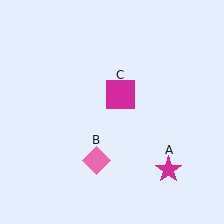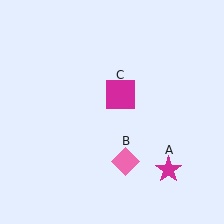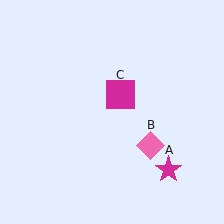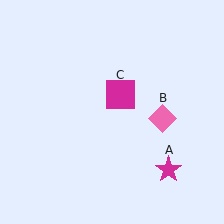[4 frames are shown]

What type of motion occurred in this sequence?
The pink diamond (object B) rotated counterclockwise around the center of the scene.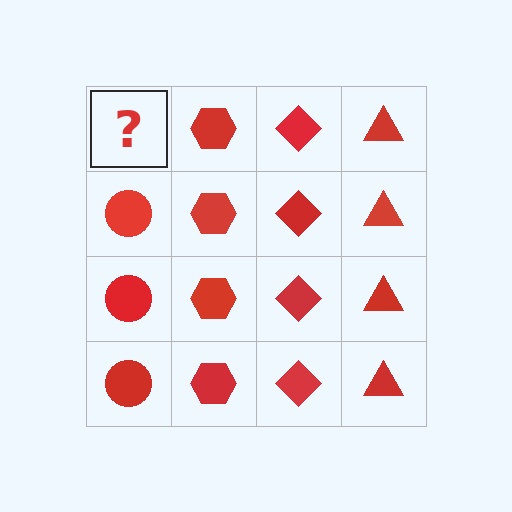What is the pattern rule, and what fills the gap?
The rule is that each column has a consistent shape. The gap should be filled with a red circle.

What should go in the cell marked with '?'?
The missing cell should contain a red circle.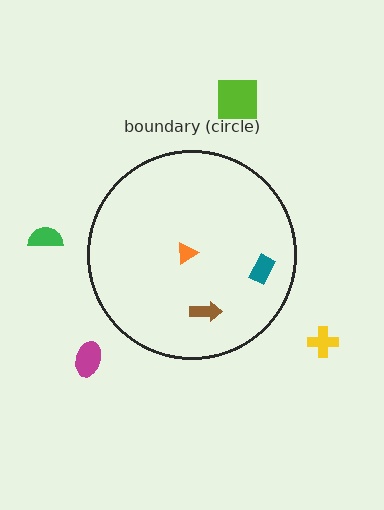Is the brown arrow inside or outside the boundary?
Inside.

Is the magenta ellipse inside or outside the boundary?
Outside.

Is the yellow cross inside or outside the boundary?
Outside.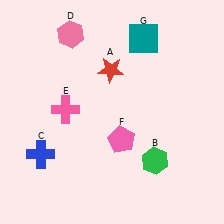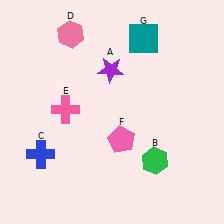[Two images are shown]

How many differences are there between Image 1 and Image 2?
There is 1 difference between the two images.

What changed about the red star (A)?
In Image 1, A is red. In Image 2, it changed to purple.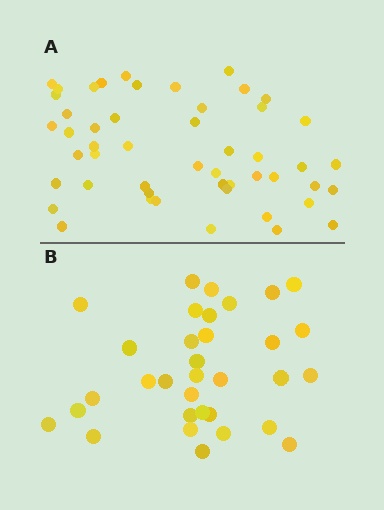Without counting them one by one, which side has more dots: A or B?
Region A (the top region) has more dots.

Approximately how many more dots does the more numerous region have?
Region A has approximately 15 more dots than region B.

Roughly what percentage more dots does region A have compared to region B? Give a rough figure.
About 50% more.